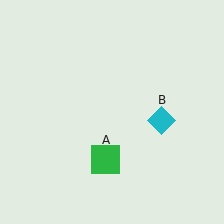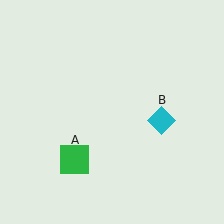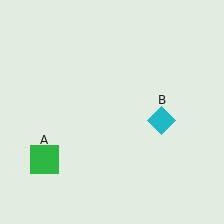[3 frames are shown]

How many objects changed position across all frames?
1 object changed position: green square (object A).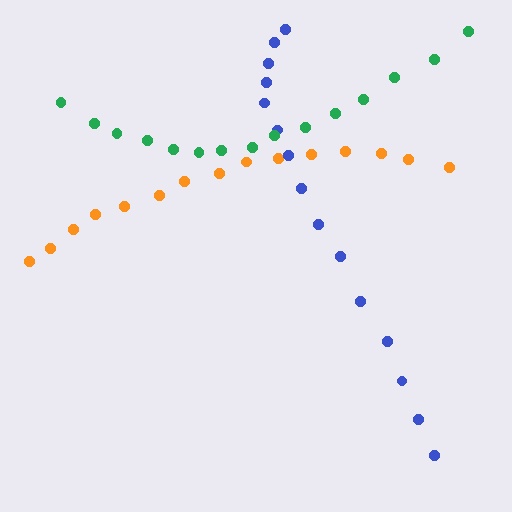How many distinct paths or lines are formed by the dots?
There are 3 distinct paths.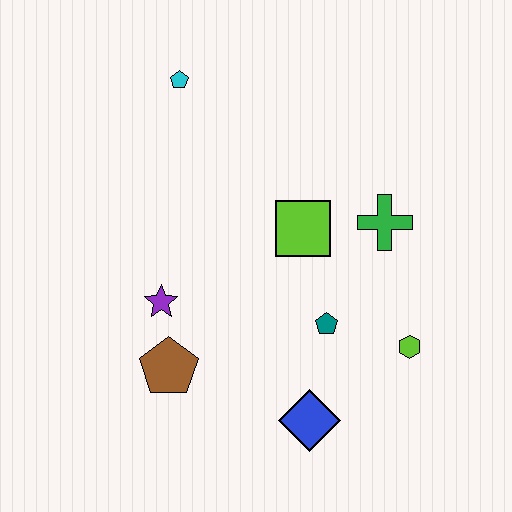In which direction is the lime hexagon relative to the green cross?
The lime hexagon is below the green cross.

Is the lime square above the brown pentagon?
Yes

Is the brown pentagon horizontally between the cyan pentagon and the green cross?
No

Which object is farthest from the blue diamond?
The cyan pentagon is farthest from the blue diamond.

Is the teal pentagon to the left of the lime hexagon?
Yes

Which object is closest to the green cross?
The lime square is closest to the green cross.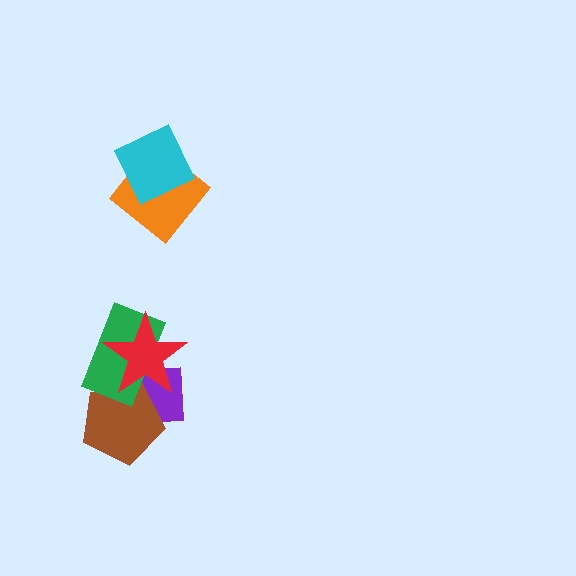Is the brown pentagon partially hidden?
Yes, it is partially covered by another shape.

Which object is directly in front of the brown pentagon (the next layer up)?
The green rectangle is directly in front of the brown pentagon.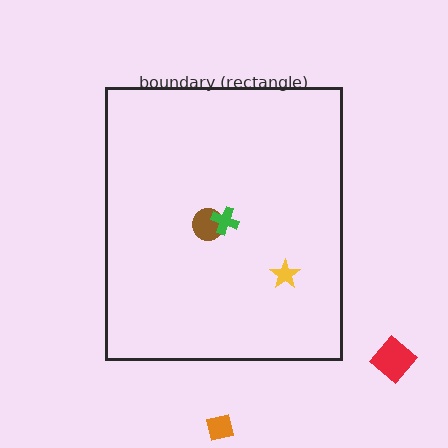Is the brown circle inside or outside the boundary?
Inside.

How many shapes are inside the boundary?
3 inside, 2 outside.